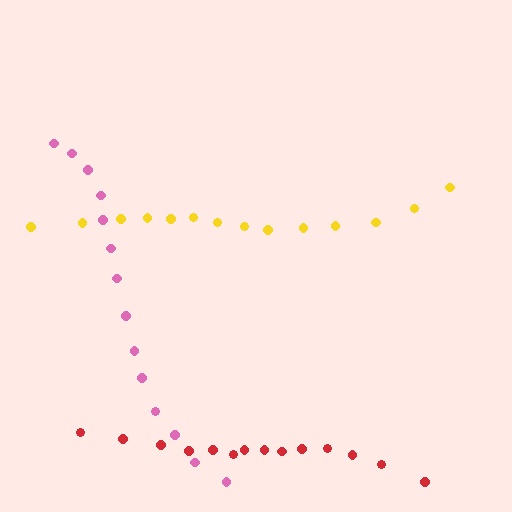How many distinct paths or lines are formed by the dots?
There are 3 distinct paths.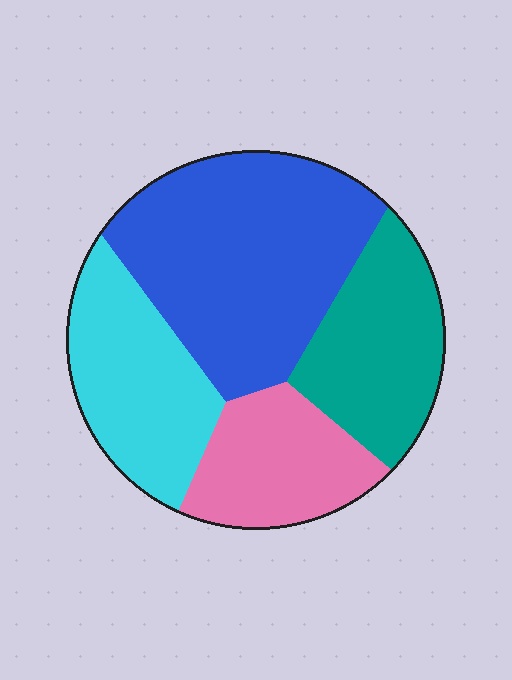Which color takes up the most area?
Blue, at roughly 40%.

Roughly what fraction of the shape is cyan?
Cyan takes up about one fifth (1/5) of the shape.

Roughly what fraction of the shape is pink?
Pink takes up about one sixth (1/6) of the shape.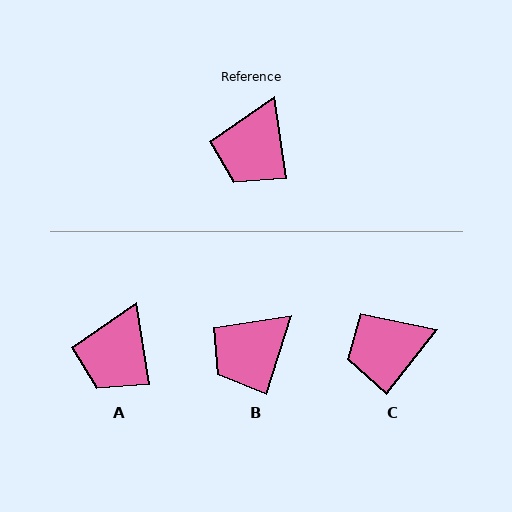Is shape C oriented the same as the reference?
No, it is off by about 47 degrees.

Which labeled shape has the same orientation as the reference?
A.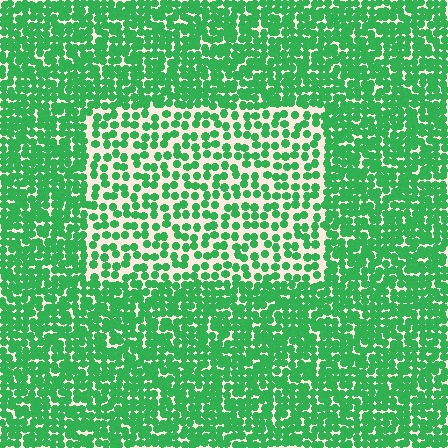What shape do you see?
I see a rectangle.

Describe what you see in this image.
The image contains small green elements arranged at two different densities. A rectangle-shaped region is visible where the elements are less densely packed than the surrounding area.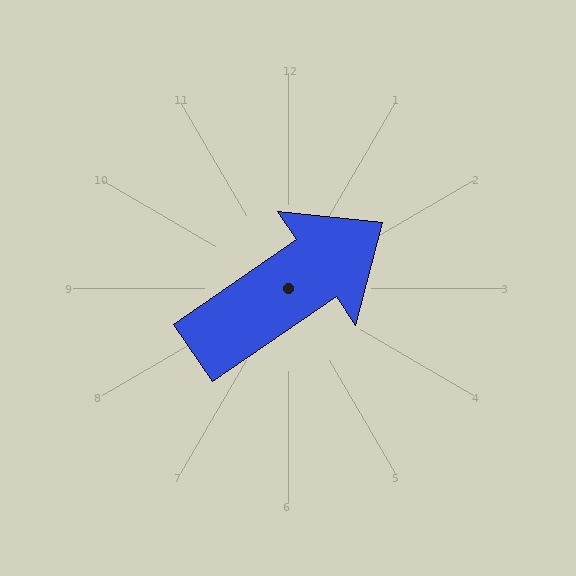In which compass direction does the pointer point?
Northeast.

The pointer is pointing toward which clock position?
Roughly 2 o'clock.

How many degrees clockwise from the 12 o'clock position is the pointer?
Approximately 56 degrees.